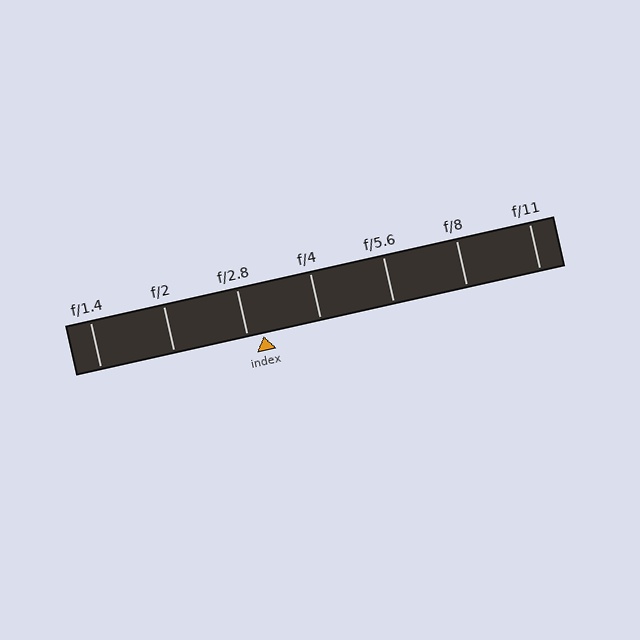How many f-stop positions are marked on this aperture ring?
There are 7 f-stop positions marked.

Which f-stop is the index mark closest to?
The index mark is closest to f/2.8.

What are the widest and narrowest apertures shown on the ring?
The widest aperture shown is f/1.4 and the narrowest is f/11.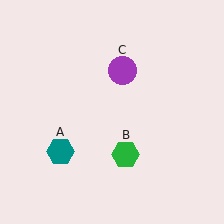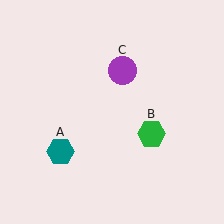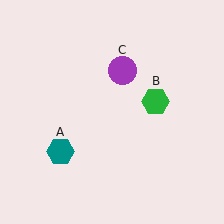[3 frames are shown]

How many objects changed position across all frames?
1 object changed position: green hexagon (object B).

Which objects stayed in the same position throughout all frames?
Teal hexagon (object A) and purple circle (object C) remained stationary.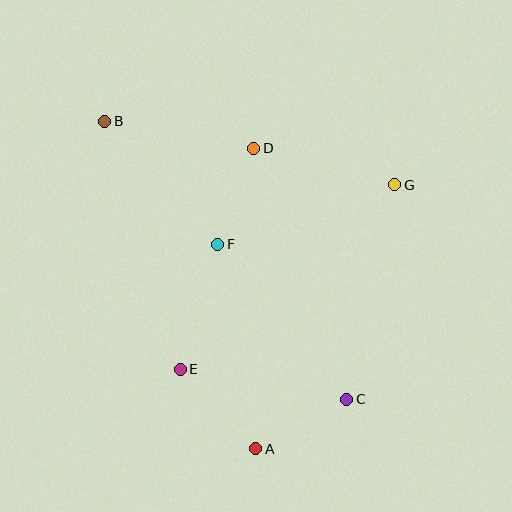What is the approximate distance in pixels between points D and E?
The distance between D and E is approximately 233 pixels.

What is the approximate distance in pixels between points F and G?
The distance between F and G is approximately 187 pixels.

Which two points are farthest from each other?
Points B and C are farthest from each other.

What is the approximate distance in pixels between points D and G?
The distance between D and G is approximately 146 pixels.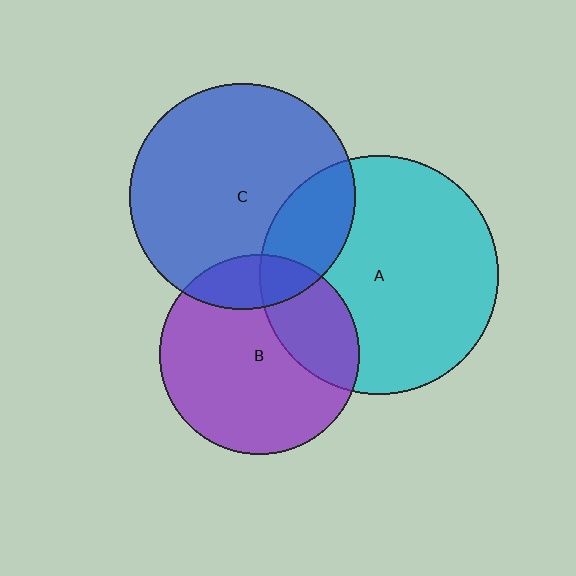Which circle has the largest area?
Circle A (cyan).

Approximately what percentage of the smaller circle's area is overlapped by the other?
Approximately 15%.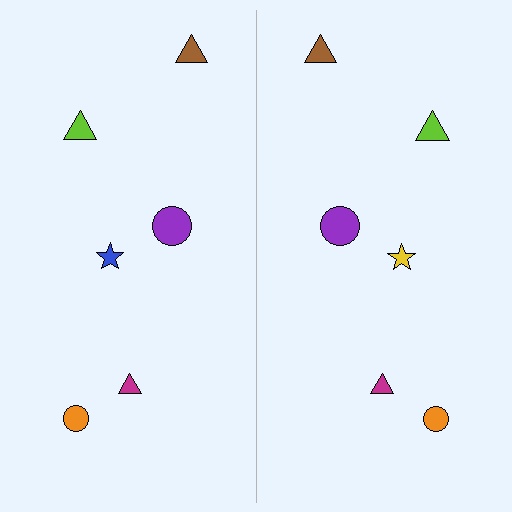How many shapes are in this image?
There are 12 shapes in this image.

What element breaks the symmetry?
The yellow star on the right side breaks the symmetry — its mirror counterpart is blue.